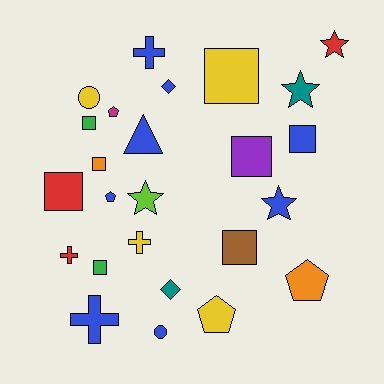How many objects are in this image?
There are 25 objects.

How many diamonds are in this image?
There are 2 diamonds.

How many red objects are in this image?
There are 3 red objects.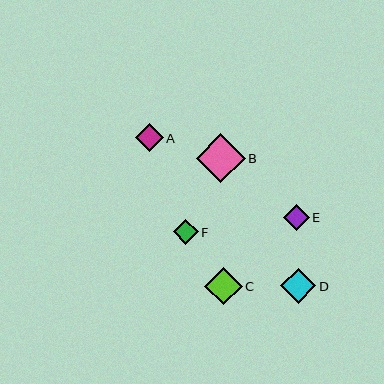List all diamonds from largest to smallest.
From largest to smallest: B, C, D, A, E, F.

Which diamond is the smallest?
Diamond F is the smallest with a size of approximately 25 pixels.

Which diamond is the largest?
Diamond B is the largest with a size of approximately 49 pixels.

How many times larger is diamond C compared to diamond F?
Diamond C is approximately 1.5 times the size of diamond F.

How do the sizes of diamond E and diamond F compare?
Diamond E and diamond F are approximately the same size.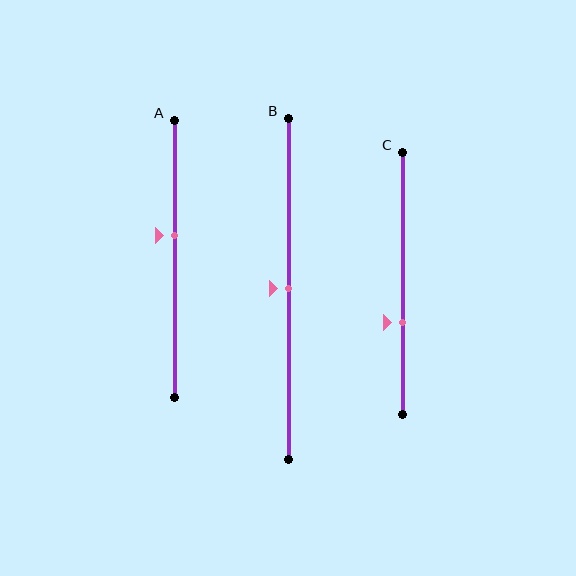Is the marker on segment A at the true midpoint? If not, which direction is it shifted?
No, the marker on segment A is shifted upward by about 8% of the segment length.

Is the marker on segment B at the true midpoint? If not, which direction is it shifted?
Yes, the marker on segment B is at the true midpoint.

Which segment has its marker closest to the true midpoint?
Segment B has its marker closest to the true midpoint.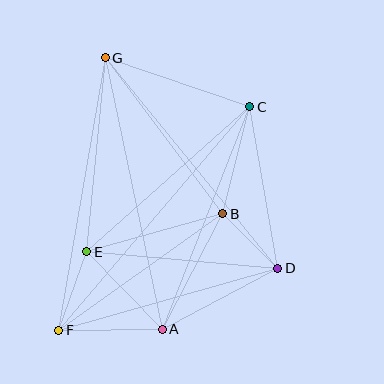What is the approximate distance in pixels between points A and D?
The distance between A and D is approximately 130 pixels.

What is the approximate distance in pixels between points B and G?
The distance between B and G is approximately 195 pixels.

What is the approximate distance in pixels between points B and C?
The distance between B and C is approximately 110 pixels.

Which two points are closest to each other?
Points B and D are closest to each other.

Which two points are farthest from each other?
Points C and F are farthest from each other.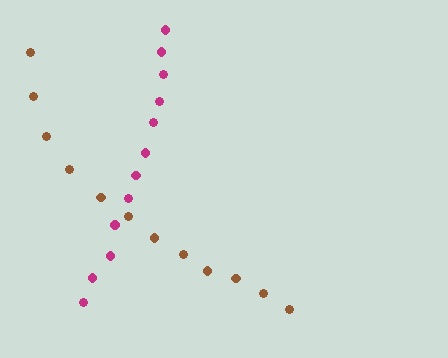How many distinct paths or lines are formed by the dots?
There are 2 distinct paths.